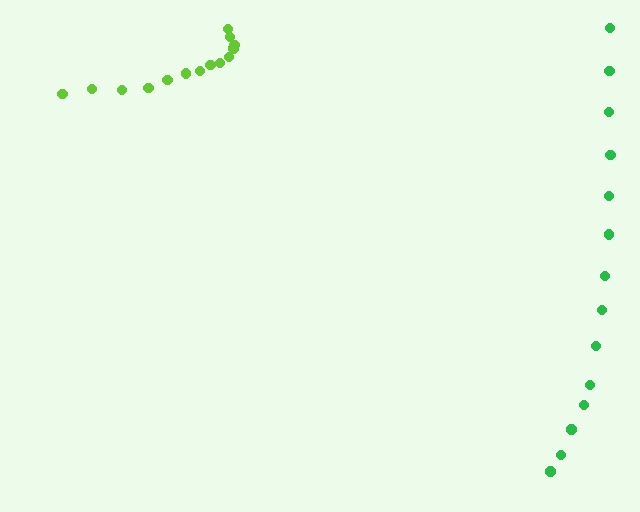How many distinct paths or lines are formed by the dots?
There are 2 distinct paths.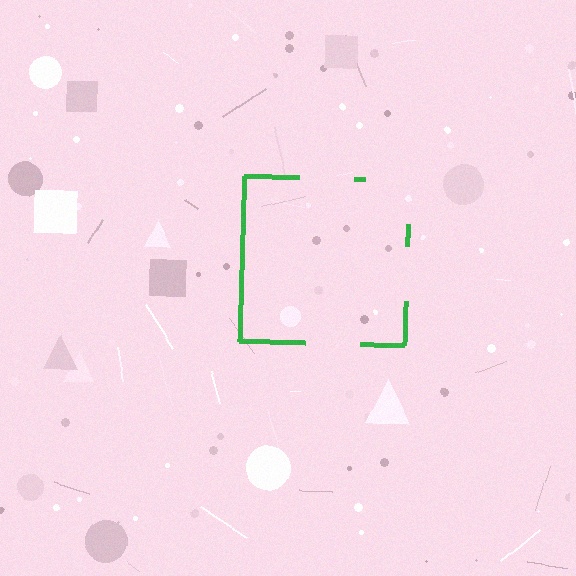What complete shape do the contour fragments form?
The contour fragments form a square.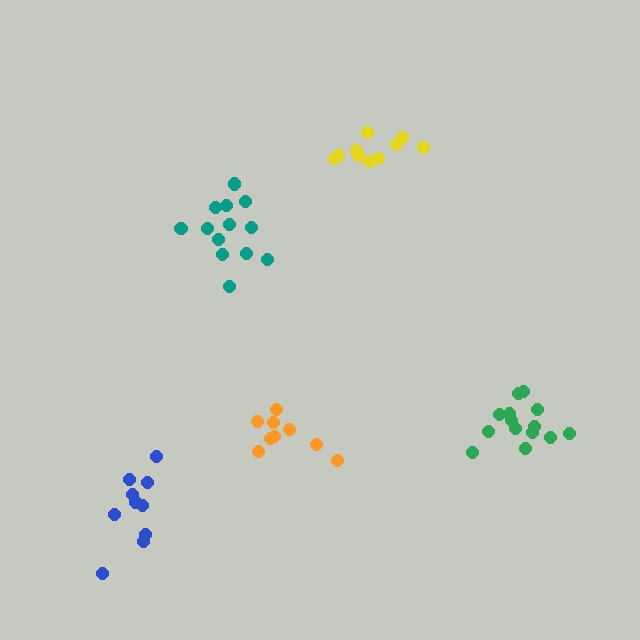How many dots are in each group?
Group 1: 14 dots, Group 2: 9 dots, Group 3: 10 dots, Group 4: 10 dots, Group 5: 13 dots (56 total).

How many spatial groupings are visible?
There are 5 spatial groupings.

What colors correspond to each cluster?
The clusters are colored: green, orange, blue, yellow, teal.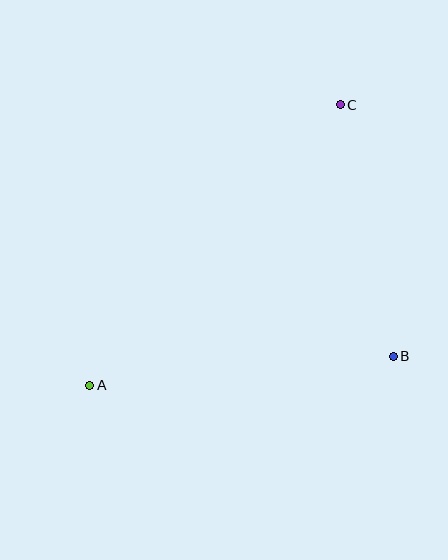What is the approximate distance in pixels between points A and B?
The distance between A and B is approximately 305 pixels.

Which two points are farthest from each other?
Points A and C are farthest from each other.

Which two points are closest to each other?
Points B and C are closest to each other.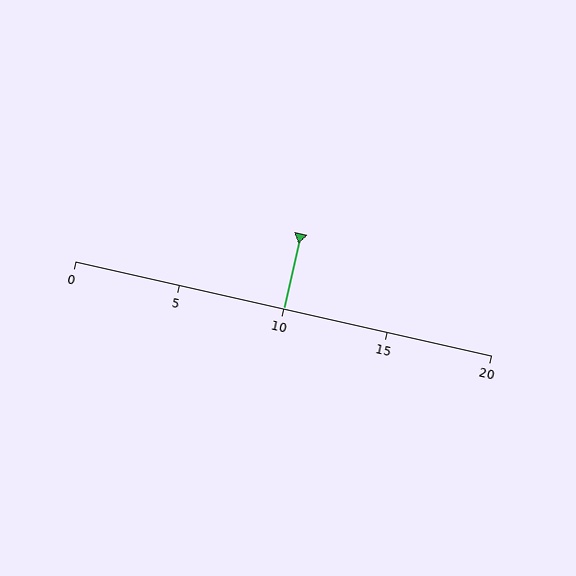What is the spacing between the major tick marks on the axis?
The major ticks are spaced 5 apart.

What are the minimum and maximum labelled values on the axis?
The axis runs from 0 to 20.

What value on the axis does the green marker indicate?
The marker indicates approximately 10.